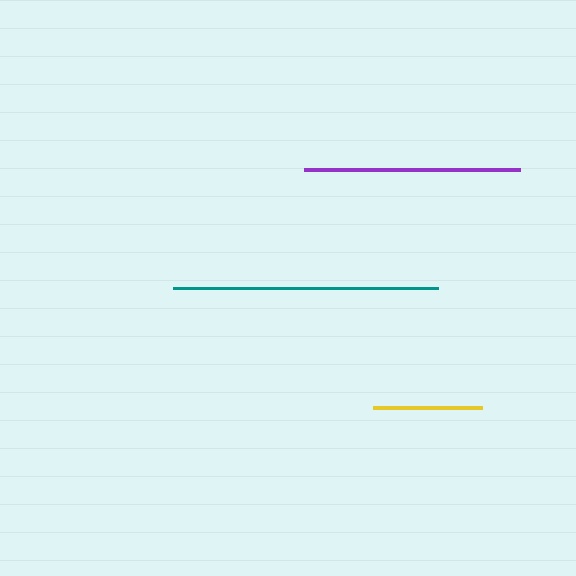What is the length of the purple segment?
The purple segment is approximately 216 pixels long.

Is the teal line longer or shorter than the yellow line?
The teal line is longer than the yellow line.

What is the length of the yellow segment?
The yellow segment is approximately 109 pixels long.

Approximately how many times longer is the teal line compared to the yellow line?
The teal line is approximately 2.4 times the length of the yellow line.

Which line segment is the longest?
The teal line is the longest at approximately 264 pixels.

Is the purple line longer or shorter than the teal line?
The teal line is longer than the purple line.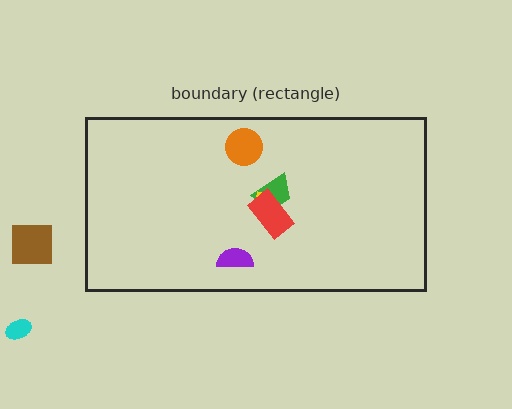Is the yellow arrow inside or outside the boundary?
Inside.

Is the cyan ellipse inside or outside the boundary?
Outside.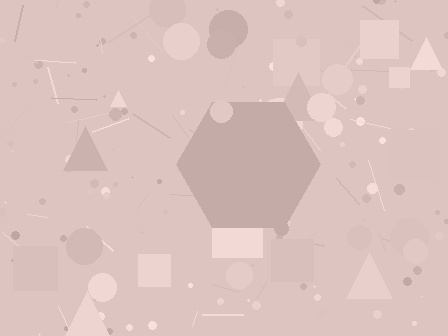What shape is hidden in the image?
A hexagon is hidden in the image.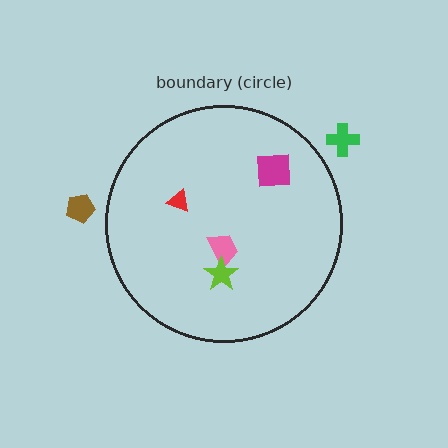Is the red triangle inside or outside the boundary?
Inside.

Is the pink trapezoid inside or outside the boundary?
Inside.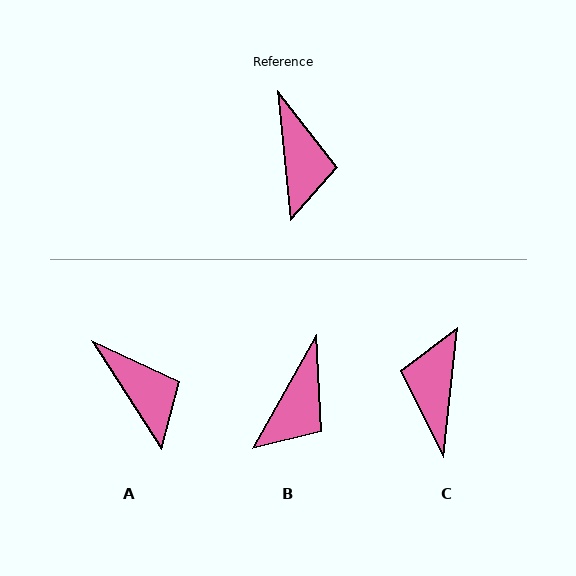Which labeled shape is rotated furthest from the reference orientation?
C, about 168 degrees away.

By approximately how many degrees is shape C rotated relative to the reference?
Approximately 168 degrees counter-clockwise.